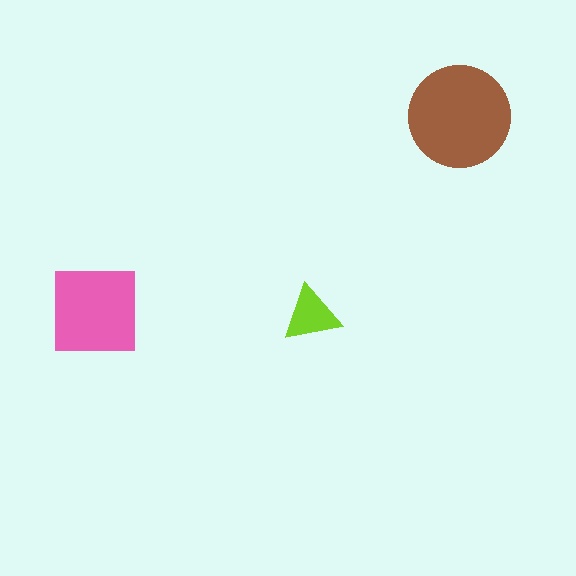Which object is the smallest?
The lime triangle.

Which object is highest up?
The brown circle is topmost.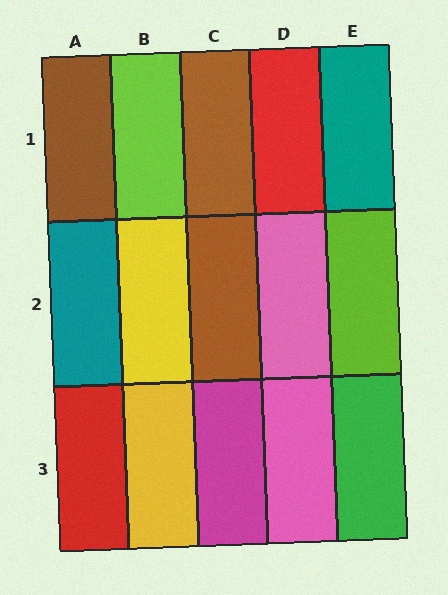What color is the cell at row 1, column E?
Teal.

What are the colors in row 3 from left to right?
Red, yellow, magenta, pink, green.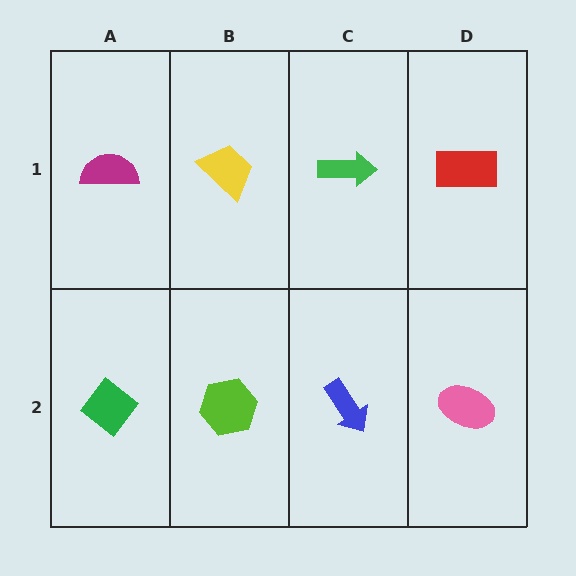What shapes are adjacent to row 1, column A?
A green diamond (row 2, column A), a yellow trapezoid (row 1, column B).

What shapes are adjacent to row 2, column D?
A red rectangle (row 1, column D), a blue arrow (row 2, column C).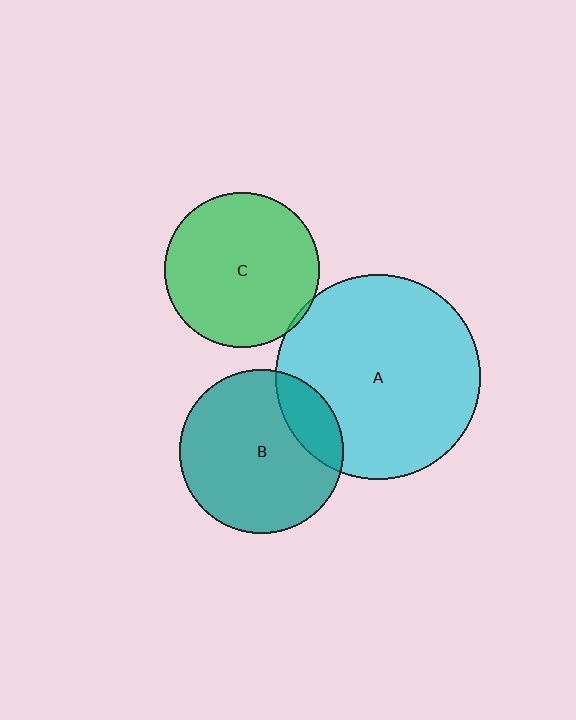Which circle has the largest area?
Circle A (cyan).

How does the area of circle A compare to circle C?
Approximately 1.8 times.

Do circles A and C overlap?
Yes.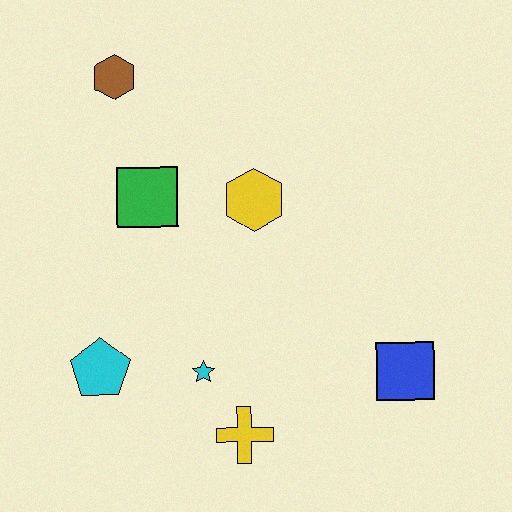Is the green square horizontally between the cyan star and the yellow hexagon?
No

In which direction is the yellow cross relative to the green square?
The yellow cross is below the green square.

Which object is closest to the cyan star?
The yellow cross is closest to the cyan star.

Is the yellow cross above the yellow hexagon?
No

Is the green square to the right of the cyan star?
No